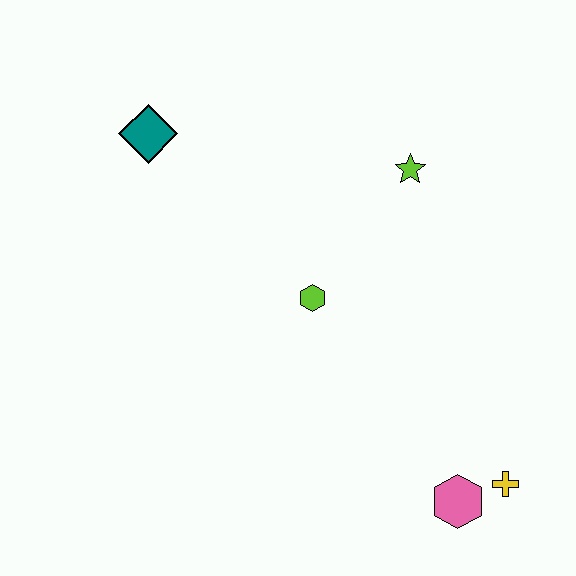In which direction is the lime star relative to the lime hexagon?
The lime star is above the lime hexagon.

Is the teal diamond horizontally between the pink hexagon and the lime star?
No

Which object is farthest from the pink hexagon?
The teal diamond is farthest from the pink hexagon.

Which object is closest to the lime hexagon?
The lime star is closest to the lime hexagon.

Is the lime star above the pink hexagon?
Yes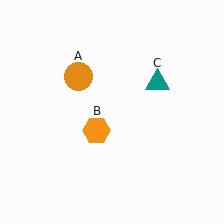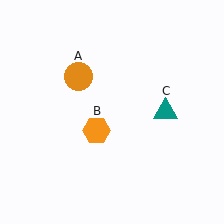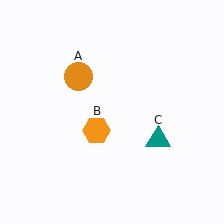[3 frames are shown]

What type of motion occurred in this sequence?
The teal triangle (object C) rotated clockwise around the center of the scene.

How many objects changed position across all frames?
1 object changed position: teal triangle (object C).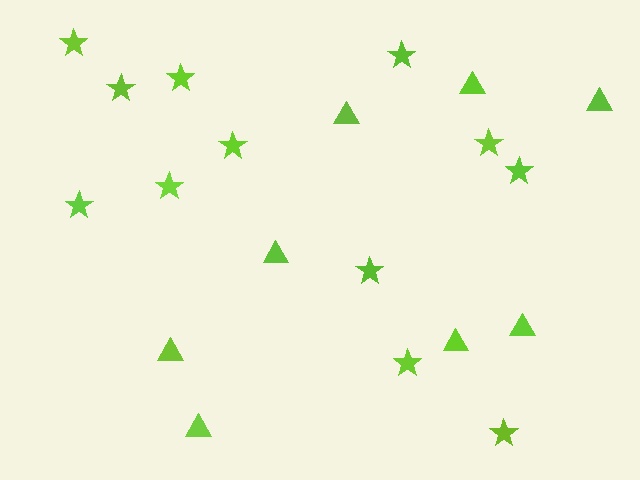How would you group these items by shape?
There are 2 groups: one group of triangles (8) and one group of stars (12).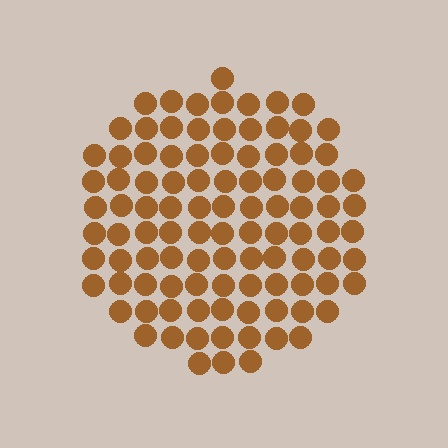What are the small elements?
The small elements are circles.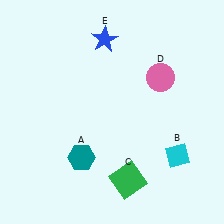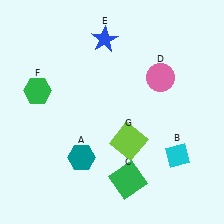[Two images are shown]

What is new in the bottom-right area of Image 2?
A lime square (G) was added in the bottom-right area of Image 2.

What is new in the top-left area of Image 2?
A green hexagon (F) was added in the top-left area of Image 2.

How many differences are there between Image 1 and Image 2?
There are 2 differences between the two images.